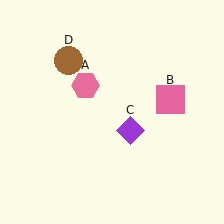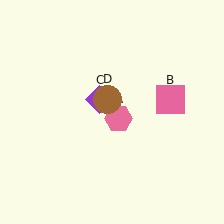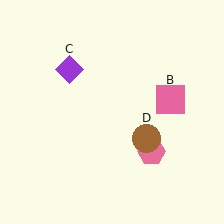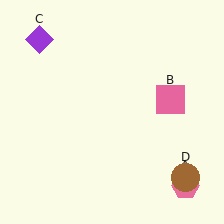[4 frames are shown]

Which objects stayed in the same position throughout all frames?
Pink square (object B) remained stationary.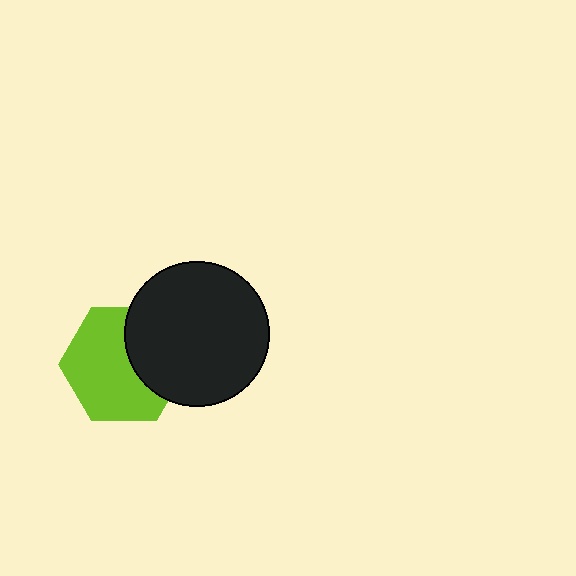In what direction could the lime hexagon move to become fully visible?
The lime hexagon could move left. That would shift it out from behind the black circle entirely.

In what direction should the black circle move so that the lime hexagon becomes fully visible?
The black circle should move right. That is the shortest direction to clear the overlap and leave the lime hexagon fully visible.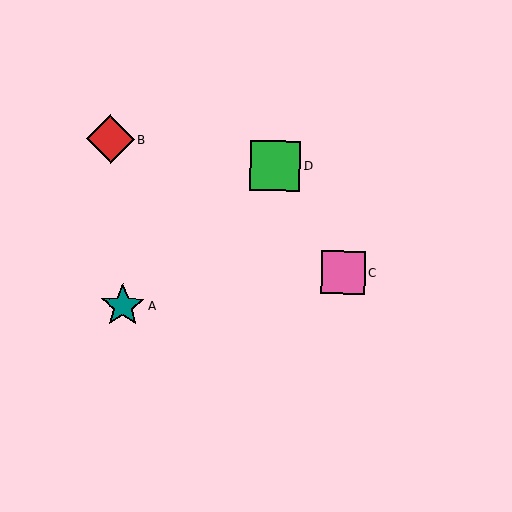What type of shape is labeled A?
Shape A is a teal star.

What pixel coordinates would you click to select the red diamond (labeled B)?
Click at (110, 139) to select the red diamond B.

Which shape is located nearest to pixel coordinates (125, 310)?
The teal star (labeled A) at (123, 306) is nearest to that location.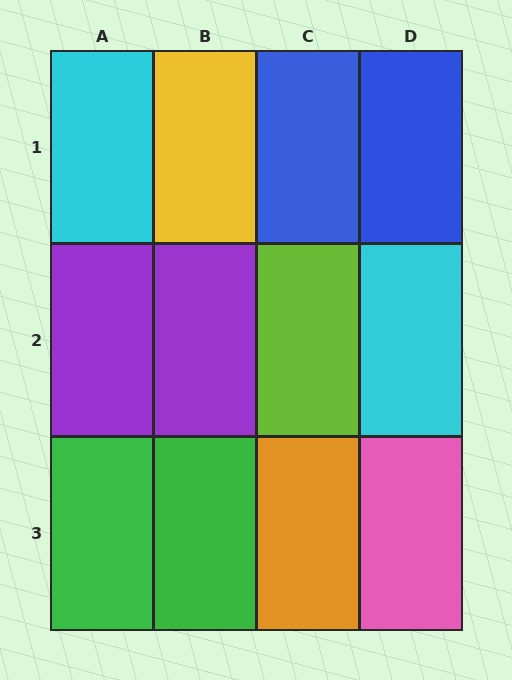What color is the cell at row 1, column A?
Cyan.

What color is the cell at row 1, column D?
Blue.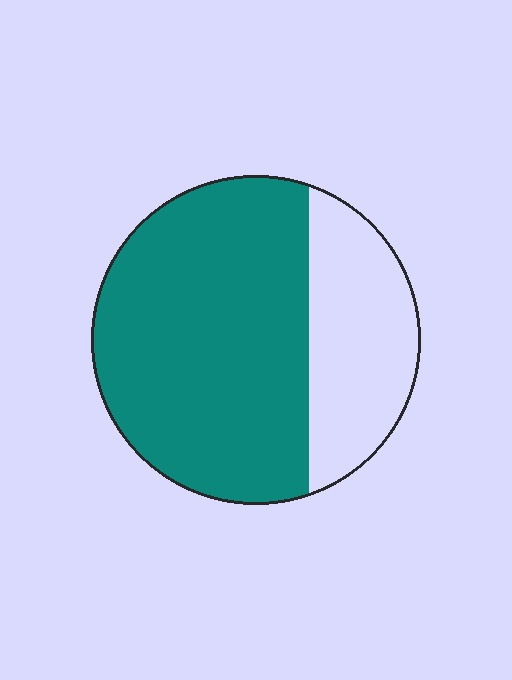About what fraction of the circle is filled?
About two thirds (2/3).